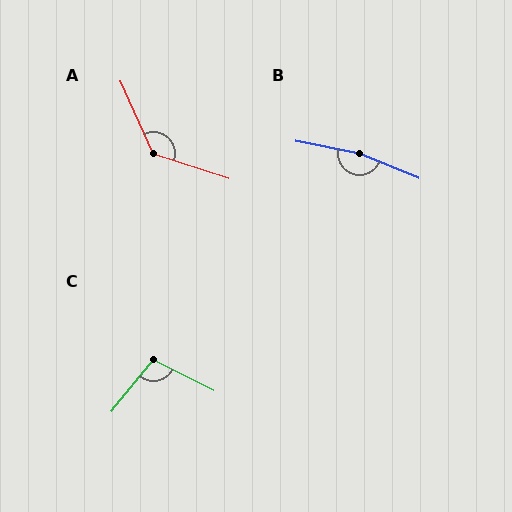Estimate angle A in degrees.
Approximately 132 degrees.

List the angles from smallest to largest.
C (102°), A (132°), B (169°).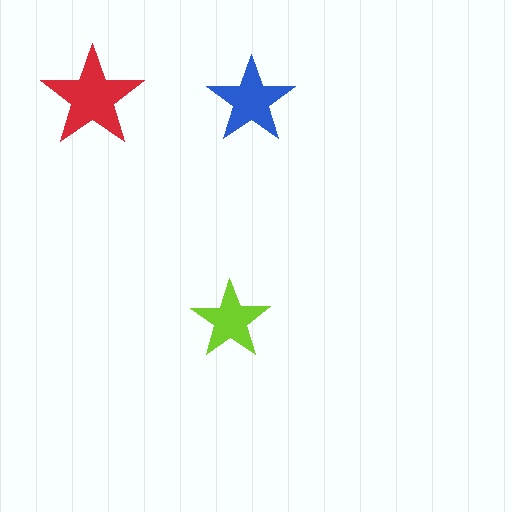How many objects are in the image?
There are 3 objects in the image.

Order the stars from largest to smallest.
the red one, the blue one, the lime one.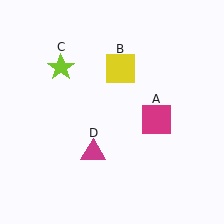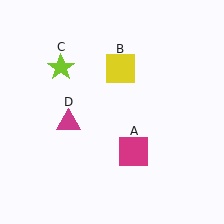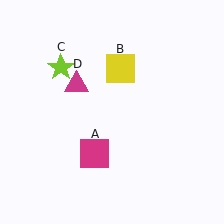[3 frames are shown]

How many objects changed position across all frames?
2 objects changed position: magenta square (object A), magenta triangle (object D).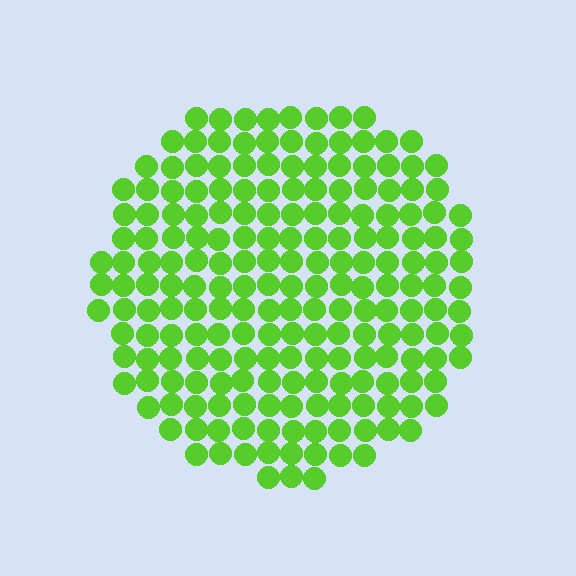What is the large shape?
The large shape is a circle.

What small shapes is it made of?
It is made of small circles.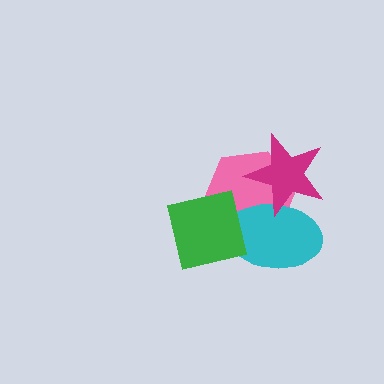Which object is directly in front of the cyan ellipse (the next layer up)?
The green square is directly in front of the cyan ellipse.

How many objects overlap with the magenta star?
2 objects overlap with the magenta star.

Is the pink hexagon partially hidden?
Yes, it is partially covered by another shape.